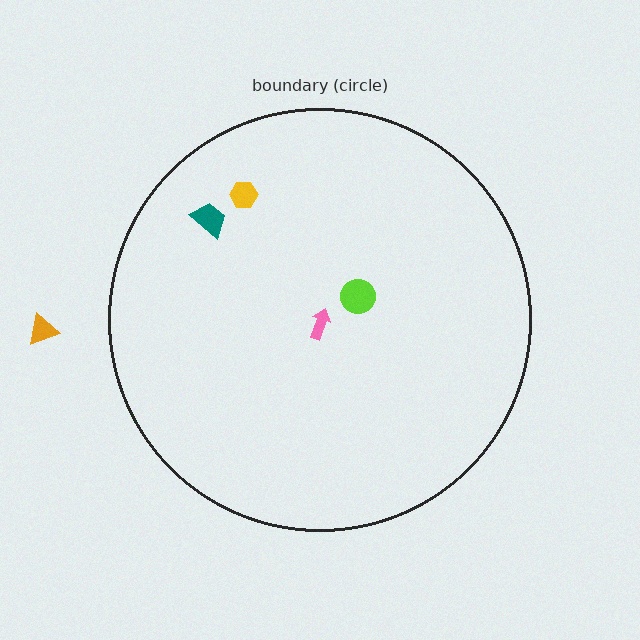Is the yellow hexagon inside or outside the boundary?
Inside.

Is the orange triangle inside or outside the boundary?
Outside.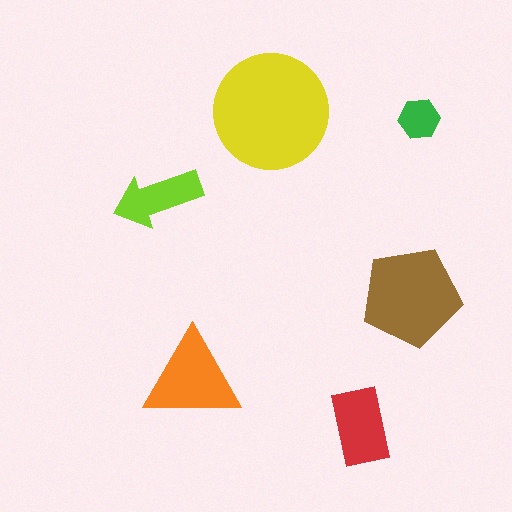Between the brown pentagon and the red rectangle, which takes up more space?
The brown pentagon.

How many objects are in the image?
There are 6 objects in the image.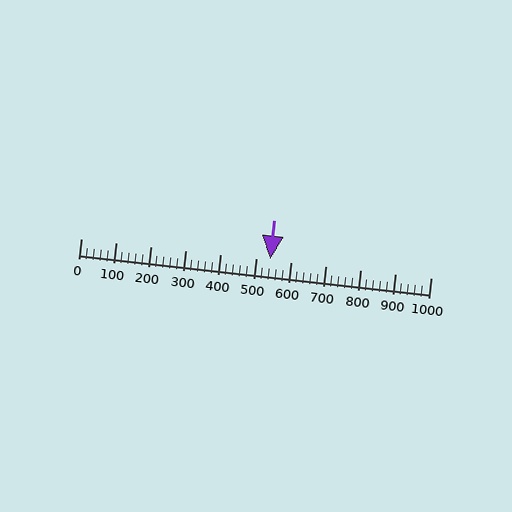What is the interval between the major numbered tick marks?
The major tick marks are spaced 100 units apart.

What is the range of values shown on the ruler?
The ruler shows values from 0 to 1000.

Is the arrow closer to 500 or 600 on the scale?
The arrow is closer to 500.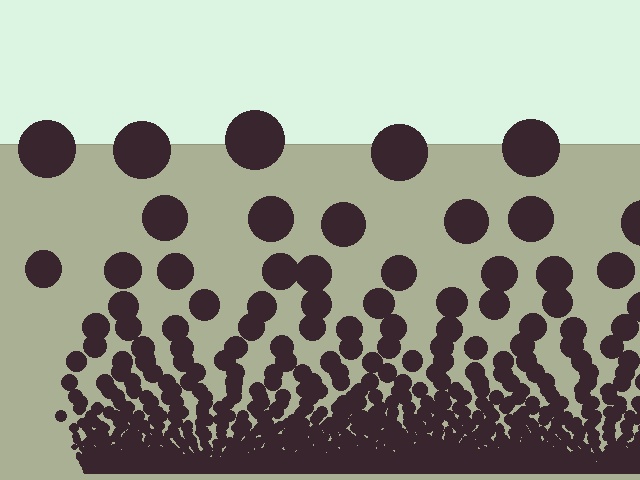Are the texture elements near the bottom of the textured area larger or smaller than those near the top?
Smaller. The gradient is inverted — elements near the bottom are smaller and denser.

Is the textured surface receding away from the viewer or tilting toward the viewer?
The surface appears to tilt toward the viewer. Texture elements get larger and sparser toward the top.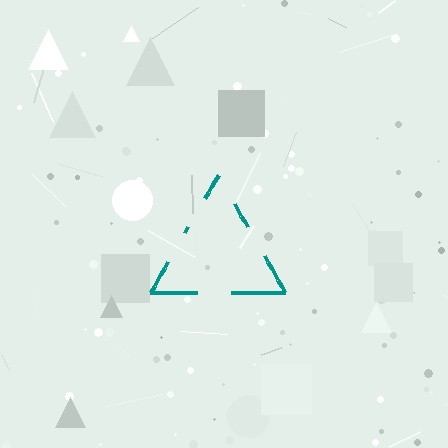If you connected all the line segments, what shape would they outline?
They would outline a triangle.